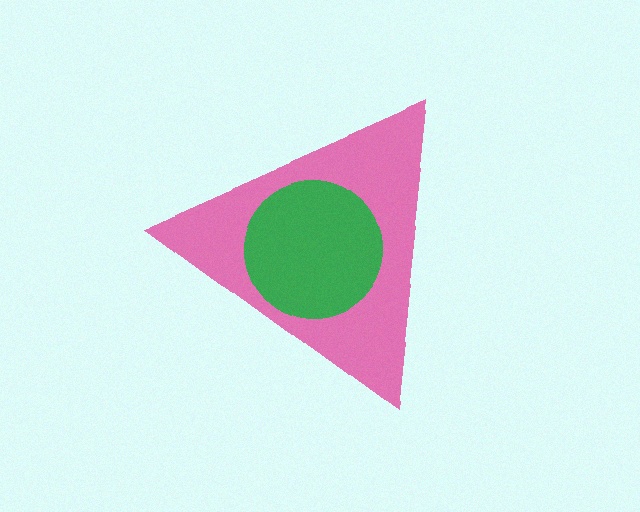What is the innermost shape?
The green circle.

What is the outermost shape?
The pink triangle.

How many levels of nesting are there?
2.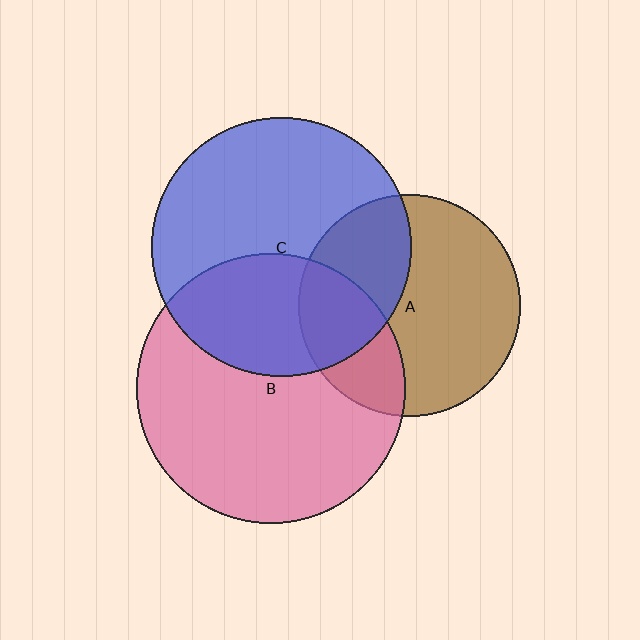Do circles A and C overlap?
Yes.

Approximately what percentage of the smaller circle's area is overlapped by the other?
Approximately 35%.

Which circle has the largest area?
Circle B (pink).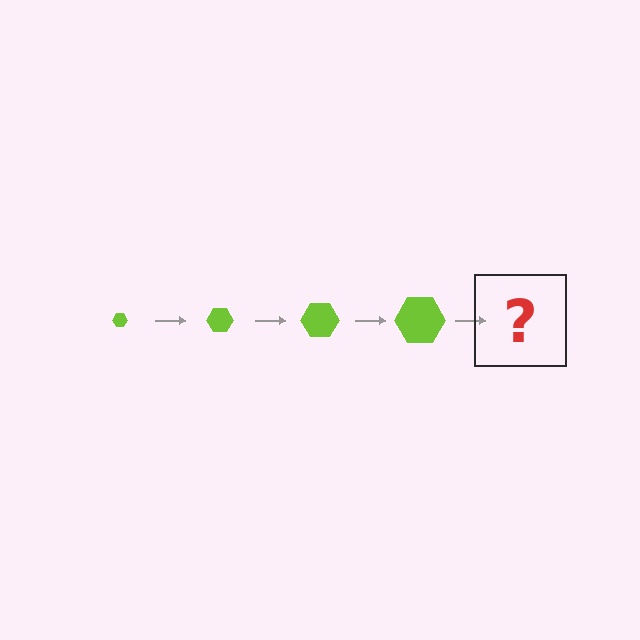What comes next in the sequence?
The next element should be a lime hexagon, larger than the previous one.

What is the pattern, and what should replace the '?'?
The pattern is that the hexagon gets progressively larger each step. The '?' should be a lime hexagon, larger than the previous one.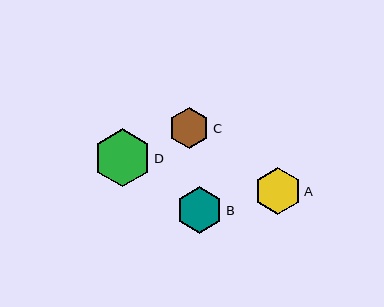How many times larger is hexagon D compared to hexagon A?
Hexagon D is approximately 1.2 times the size of hexagon A.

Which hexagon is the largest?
Hexagon D is the largest with a size of approximately 58 pixels.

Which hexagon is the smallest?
Hexagon C is the smallest with a size of approximately 41 pixels.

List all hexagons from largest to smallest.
From largest to smallest: D, A, B, C.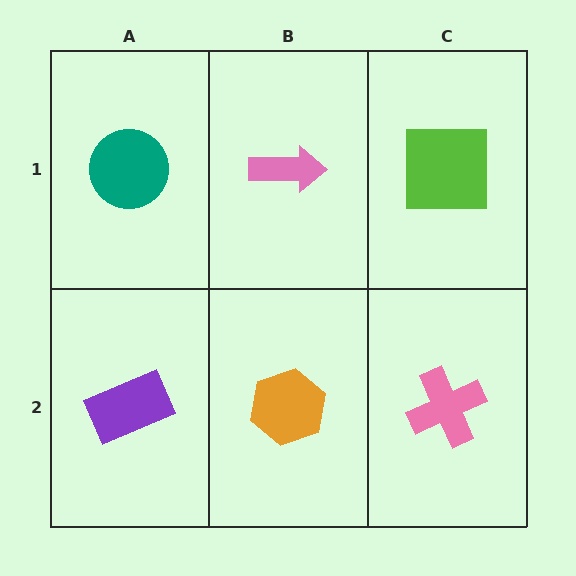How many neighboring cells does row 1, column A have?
2.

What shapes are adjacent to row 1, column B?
An orange hexagon (row 2, column B), a teal circle (row 1, column A), a lime square (row 1, column C).